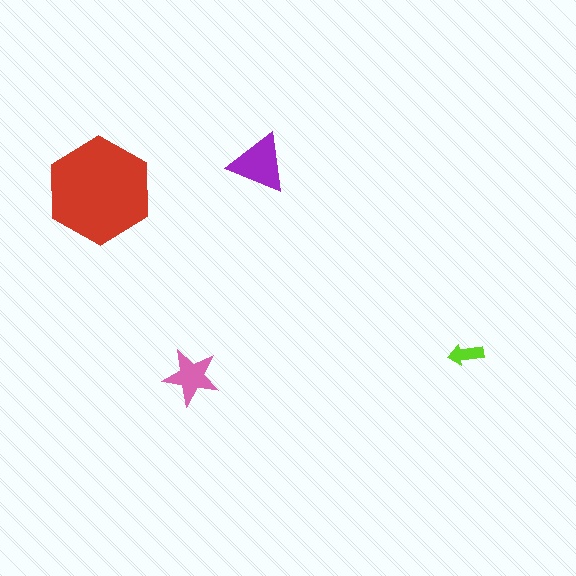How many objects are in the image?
There are 4 objects in the image.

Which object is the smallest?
The lime arrow.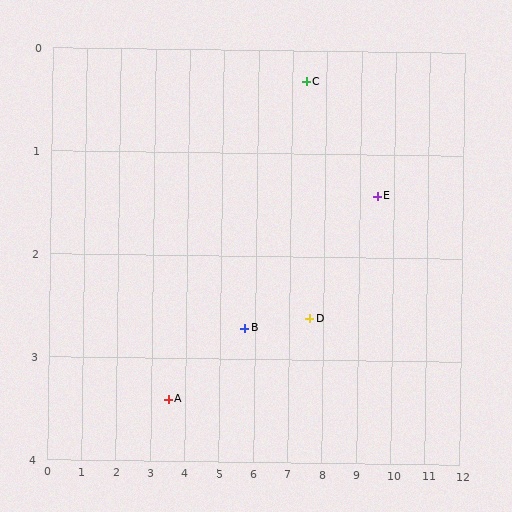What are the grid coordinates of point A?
Point A is at approximately (3.5, 3.4).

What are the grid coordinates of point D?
Point D is at approximately (7.6, 2.6).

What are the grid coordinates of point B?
Point B is at approximately (5.7, 2.7).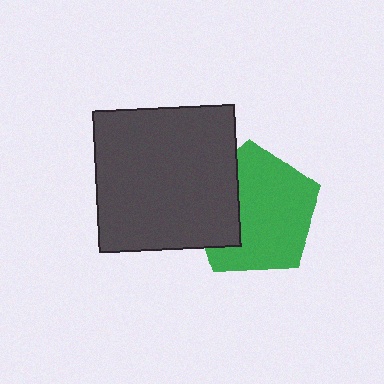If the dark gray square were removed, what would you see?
You would see the complete green pentagon.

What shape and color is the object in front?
The object in front is a dark gray square.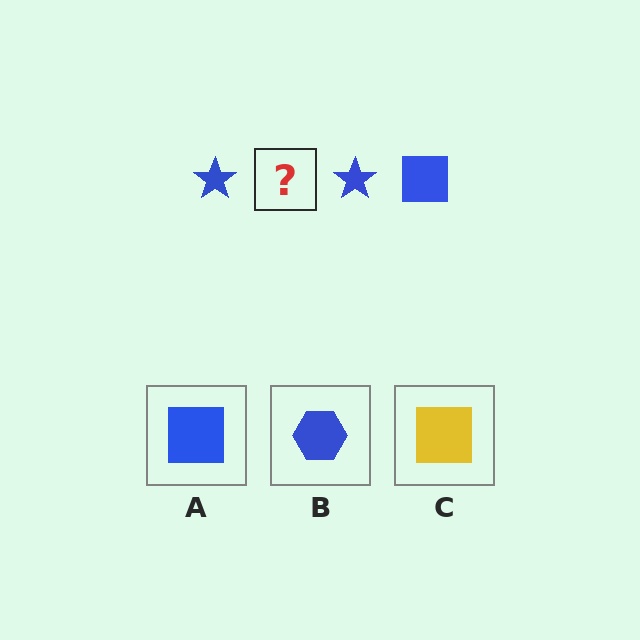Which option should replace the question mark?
Option A.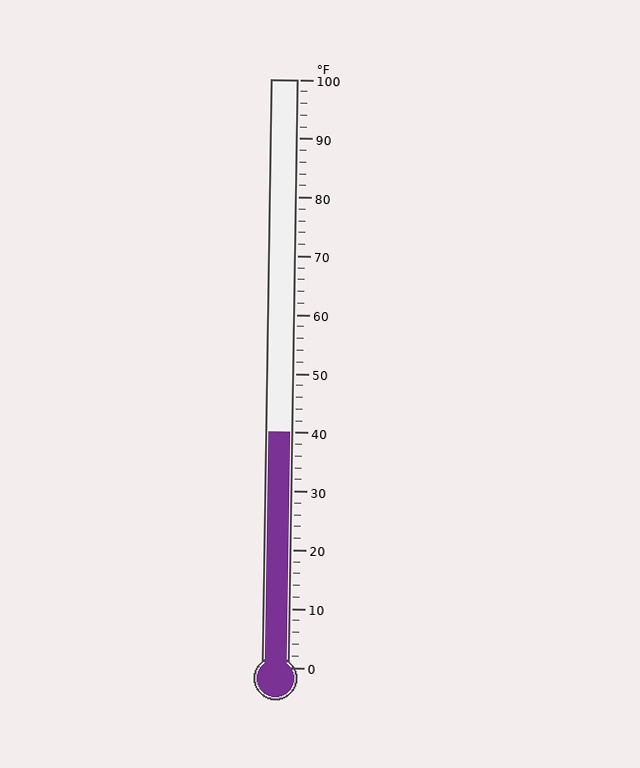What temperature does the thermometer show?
The thermometer shows approximately 40°F.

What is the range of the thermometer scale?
The thermometer scale ranges from 0°F to 100°F.